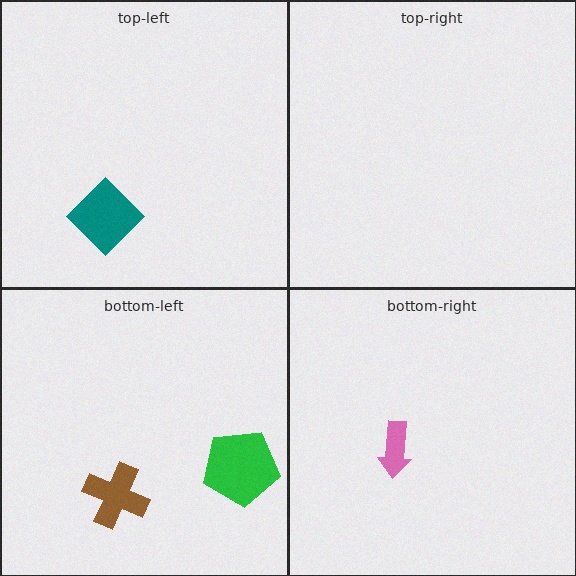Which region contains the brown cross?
The bottom-left region.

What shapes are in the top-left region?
The teal diamond.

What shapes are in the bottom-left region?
The brown cross, the green pentagon.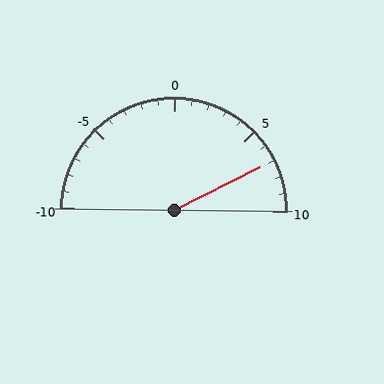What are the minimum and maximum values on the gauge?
The gauge ranges from -10 to 10.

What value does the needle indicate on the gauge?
The needle indicates approximately 7.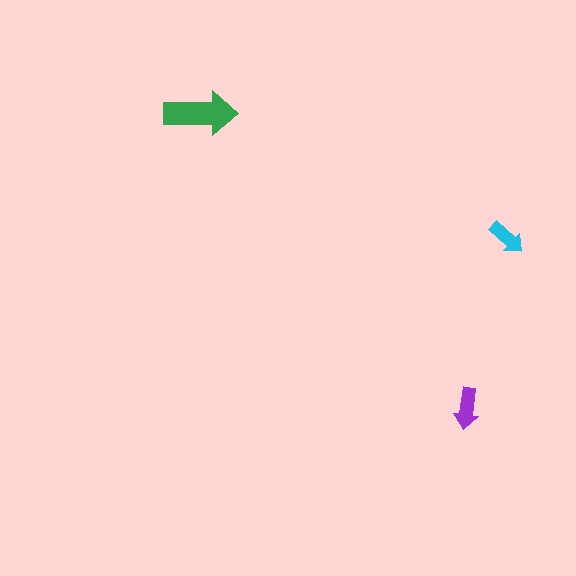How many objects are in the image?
There are 3 objects in the image.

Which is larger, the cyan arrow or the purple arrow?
The purple one.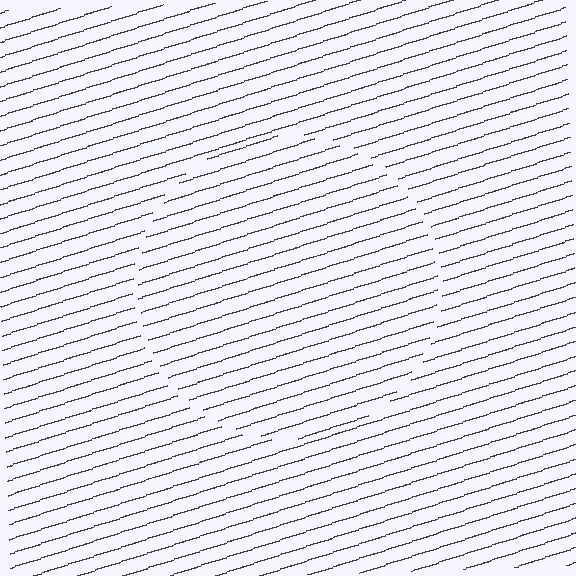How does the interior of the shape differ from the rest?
The interior of the shape contains the same grating, shifted by half a period — the contour is defined by the phase discontinuity where line-ends from the inner and outer gratings abut.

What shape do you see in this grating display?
An illusory circle. The interior of the shape contains the same grating, shifted by half a period — the contour is defined by the phase discontinuity where line-ends from the inner and outer gratings abut.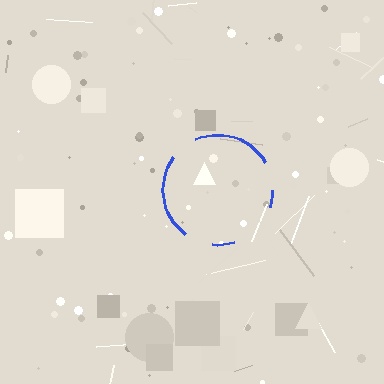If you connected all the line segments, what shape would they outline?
They would outline a circle.